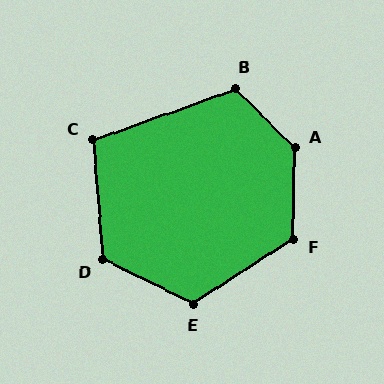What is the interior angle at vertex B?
Approximately 116 degrees (obtuse).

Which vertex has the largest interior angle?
A, at approximately 134 degrees.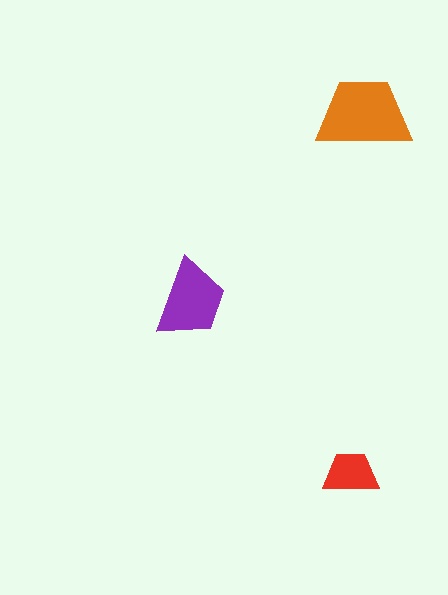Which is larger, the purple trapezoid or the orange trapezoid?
The orange one.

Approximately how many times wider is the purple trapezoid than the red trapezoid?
About 1.5 times wider.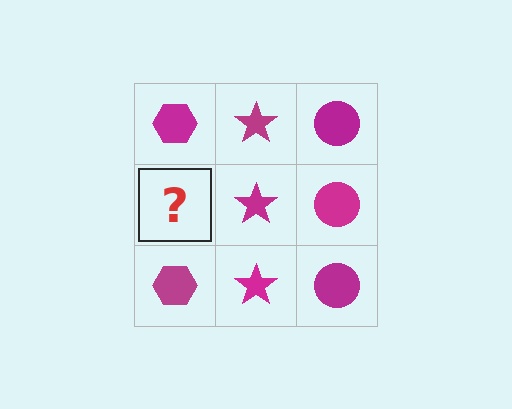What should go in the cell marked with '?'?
The missing cell should contain a magenta hexagon.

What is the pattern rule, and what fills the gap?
The rule is that each column has a consistent shape. The gap should be filled with a magenta hexagon.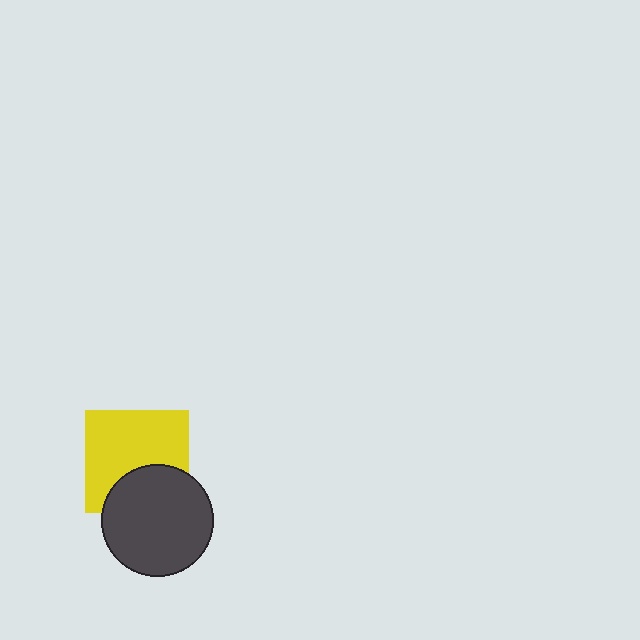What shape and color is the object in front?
The object in front is a dark gray circle.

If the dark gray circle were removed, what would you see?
You would see the complete yellow square.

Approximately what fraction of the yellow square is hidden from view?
Roughly 33% of the yellow square is hidden behind the dark gray circle.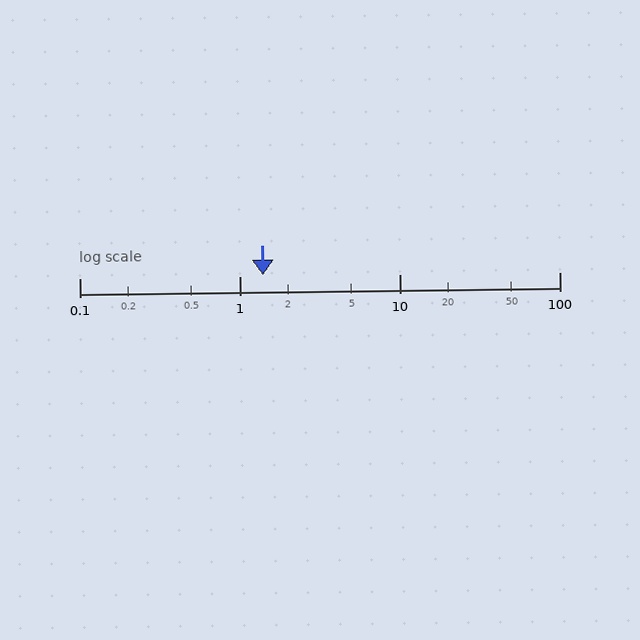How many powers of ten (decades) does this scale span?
The scale spans 3 decades, from 0.1 to 100.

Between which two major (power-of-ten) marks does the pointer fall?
The pointer is between 1 and 10.